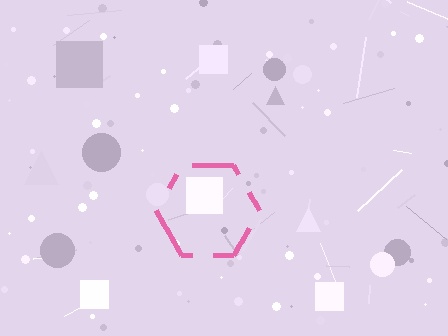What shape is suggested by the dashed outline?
The dashed outline suggests a hexagon.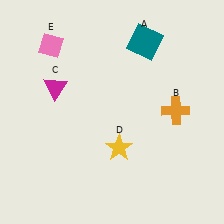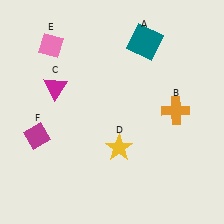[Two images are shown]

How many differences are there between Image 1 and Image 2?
There is 1 difference between the two images.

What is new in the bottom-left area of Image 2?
A magenta diamond (F) was added in the bottom-left area of Image 2.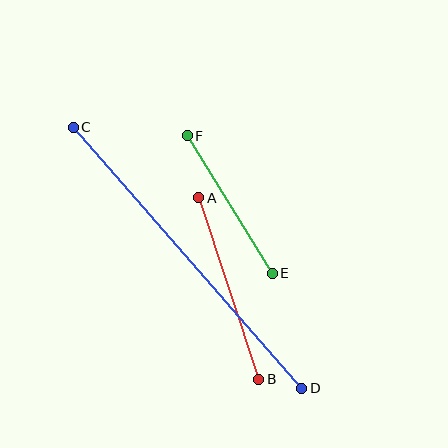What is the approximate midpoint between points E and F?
The midpoint is at approximately (230, 205) pixels.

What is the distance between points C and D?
The distance is approximately 346 pixels.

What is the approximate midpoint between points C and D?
The midpoint is at approximately (187, 258) pixels.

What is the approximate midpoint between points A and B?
The midpoint is at approximately (229, 289) pixels.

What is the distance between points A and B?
The distance is approximately 191 pixels.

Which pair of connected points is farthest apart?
Points C and D are farthest apart.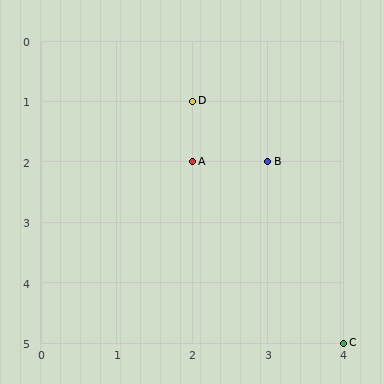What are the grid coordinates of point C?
Point C is at grid coordinates (4, 5).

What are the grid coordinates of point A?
Point A is at grid coordinates (2, 2).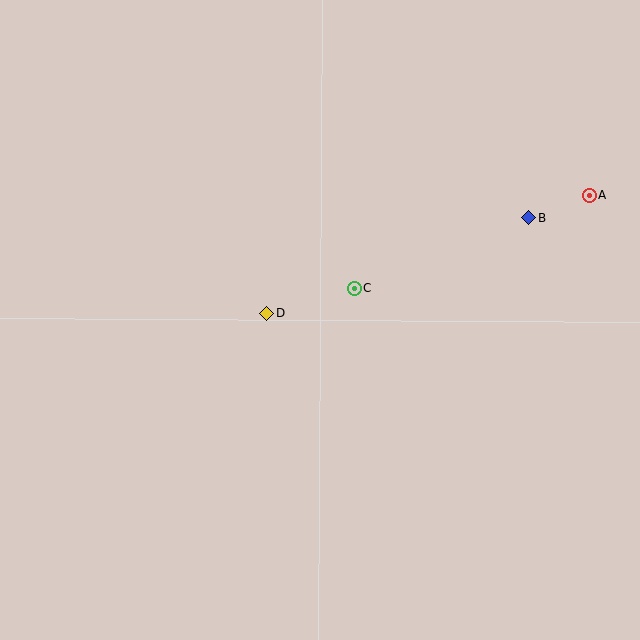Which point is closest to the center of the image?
Point C at (355, 289) is closest to the center.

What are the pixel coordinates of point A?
Point A is at (589, 195).